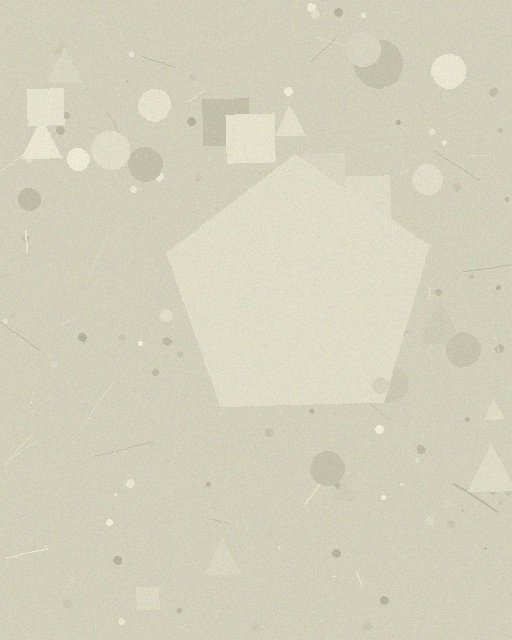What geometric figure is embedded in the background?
A pentagon is embedded in the background.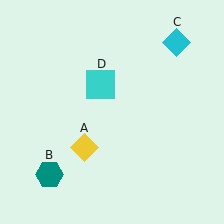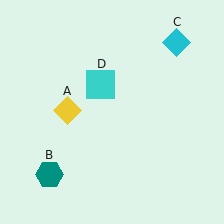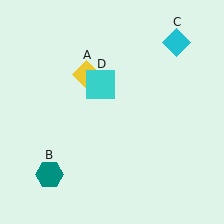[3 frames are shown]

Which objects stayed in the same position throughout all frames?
Teal hexagon (object B) and cyan diamond (object C) and cyan square (object D) remained stationary.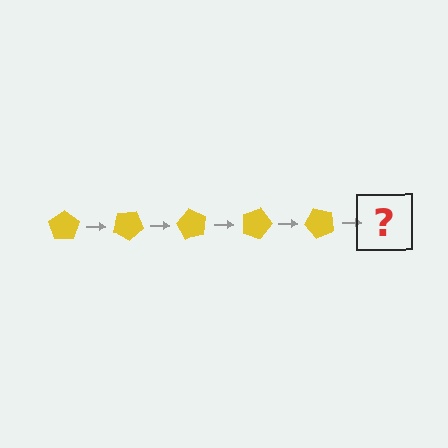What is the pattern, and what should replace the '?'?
The pattern is that the pentagon rotates 30 degrees each step. The '?' should be a yellow pentagon rotated 150 degrees.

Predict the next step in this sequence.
The next step is a yellow pentagon rotated 150 degrees.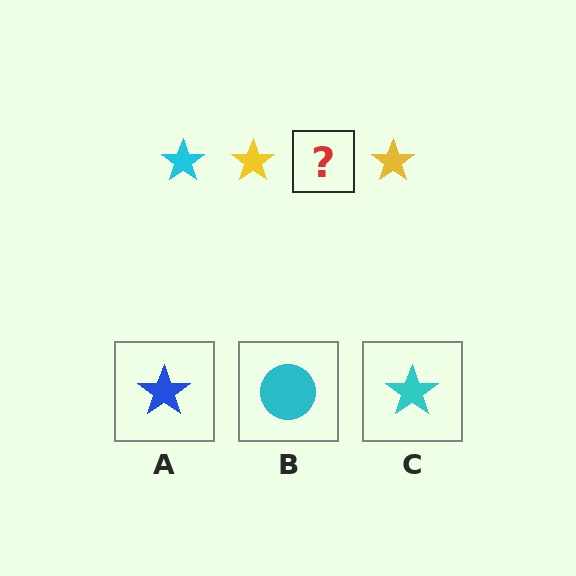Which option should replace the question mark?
Option C.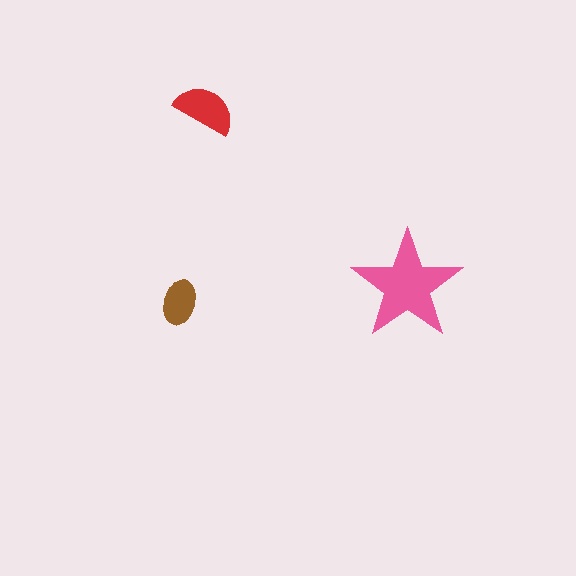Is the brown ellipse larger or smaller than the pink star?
Smaller.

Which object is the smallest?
The brown ellipse.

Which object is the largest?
The pink star.